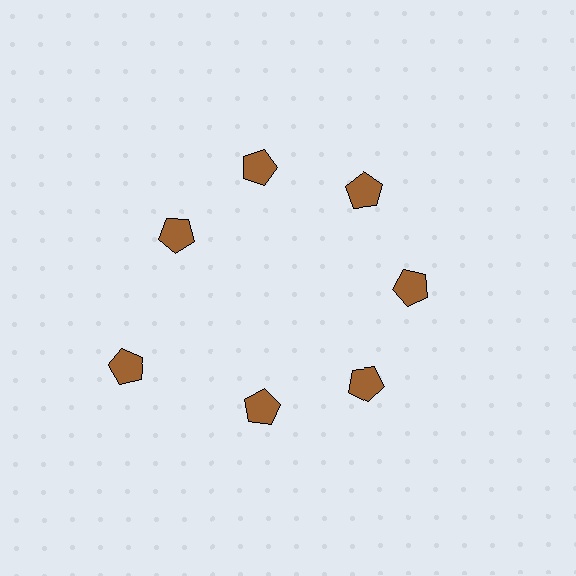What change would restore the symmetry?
The symmetry would be restored by moving it inward, back onto the ring so that all 7 pentagons sit at equal angles and equal distance from the center.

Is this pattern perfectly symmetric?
No. The 7 brown pentagons are arranged in a ring, but one element near the 8 o'clock position is pushed outward from the center, breaking the 7-fold rotational symmetry.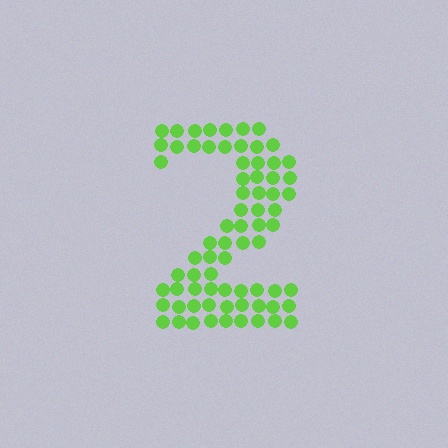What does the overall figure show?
The overall figure shows the digit 2.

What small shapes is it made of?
It is made of small circles.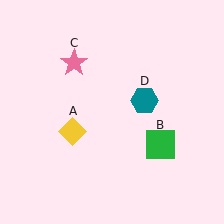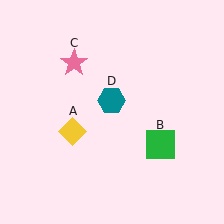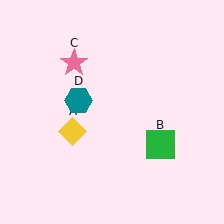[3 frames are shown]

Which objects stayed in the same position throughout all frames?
Yellow diamond (object A) and green square (object B) and pink star (object C) remained stationary.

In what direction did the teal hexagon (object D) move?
The teal hexagon (object D) moved left.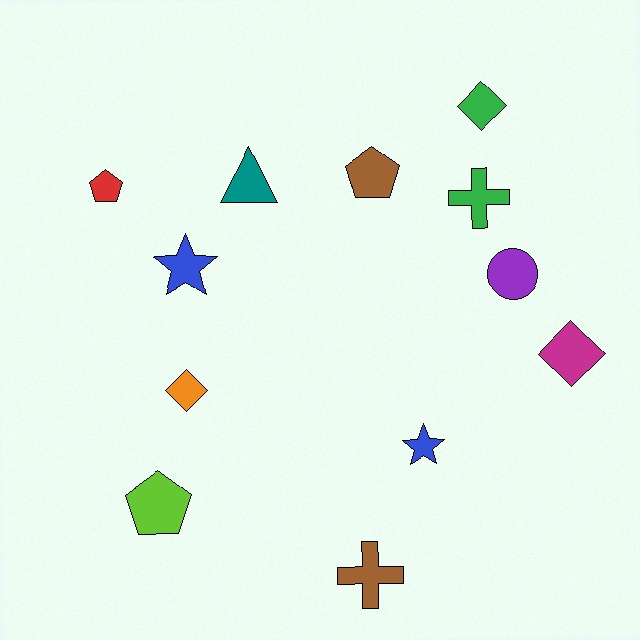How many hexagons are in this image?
There are no hexagons.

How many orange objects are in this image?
There is 1 orange object.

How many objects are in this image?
There are 12 objects.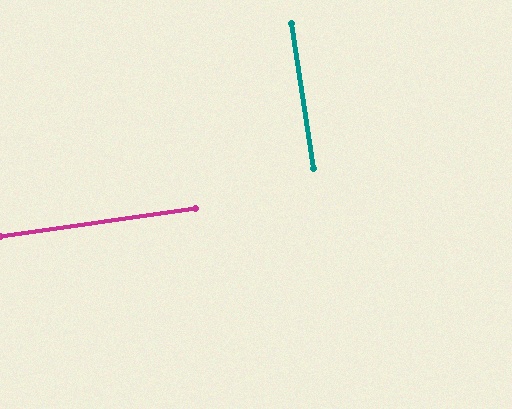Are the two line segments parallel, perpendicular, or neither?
Perpendicular — they meet at approximately 90°.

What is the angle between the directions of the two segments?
Approximately 90 degrees.